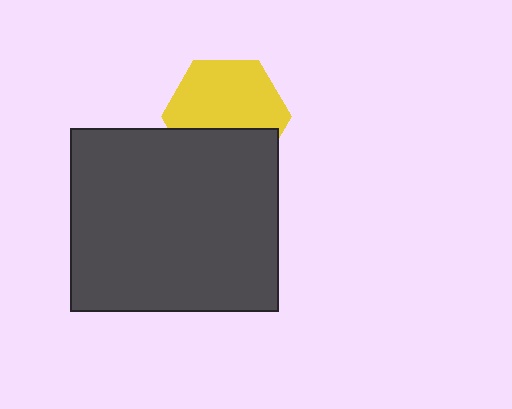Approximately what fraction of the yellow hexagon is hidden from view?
Roughly 37% of the yellow hexagon is hidden behind the dark gray rectangle.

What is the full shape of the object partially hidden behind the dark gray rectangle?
The partially hidden object is a yellow hexagon.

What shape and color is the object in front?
The object in front is a dark gray rectangle.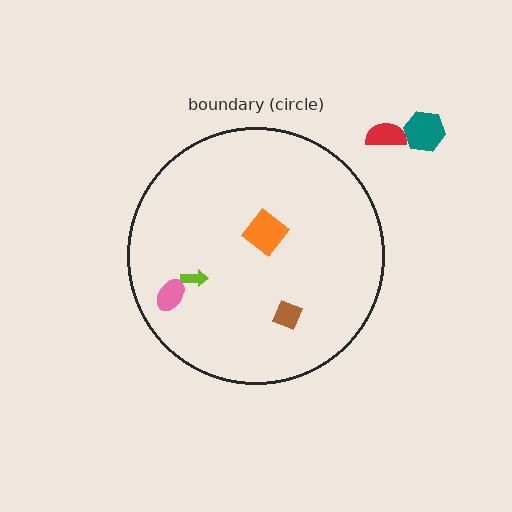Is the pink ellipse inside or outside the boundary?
Inside.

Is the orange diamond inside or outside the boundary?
Inside.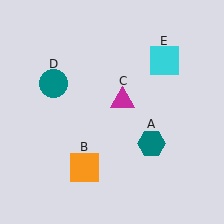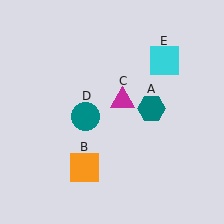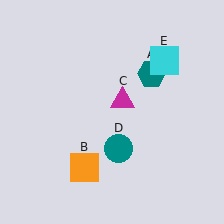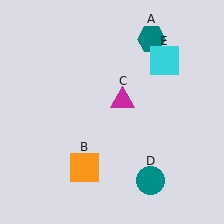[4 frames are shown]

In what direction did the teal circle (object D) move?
The teal circle (object D) moved down and to the right.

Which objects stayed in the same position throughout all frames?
Orange square (object B) and magenta triangle (object C) and cyan square (object E) remained stationary.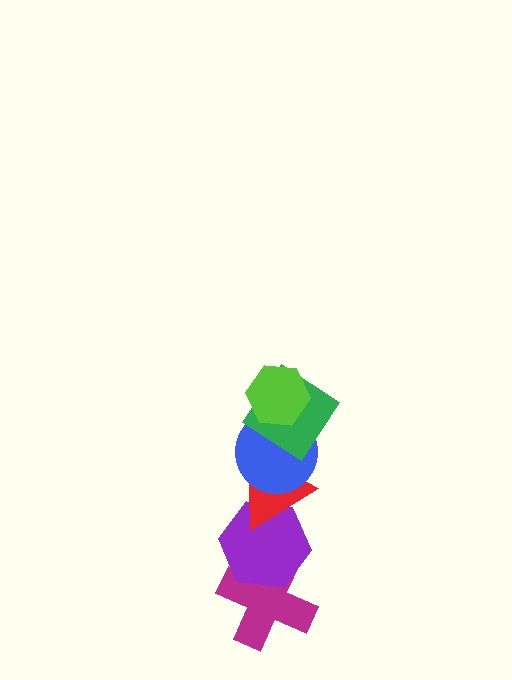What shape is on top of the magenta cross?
The purple hexagon is on top of the magenta cross.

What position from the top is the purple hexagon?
The purple hexagon is 5th from the top.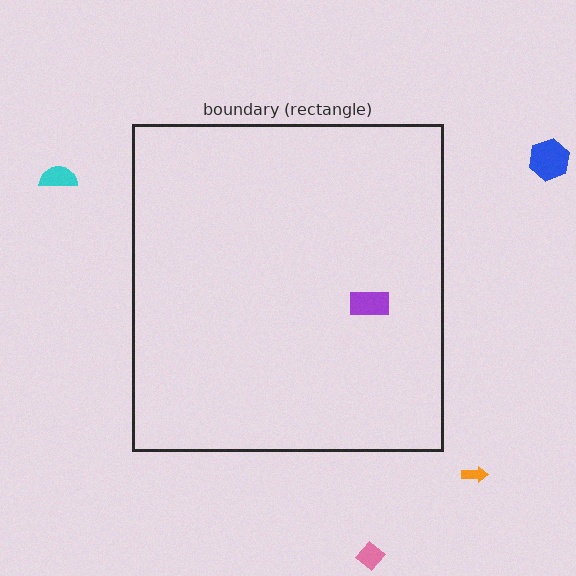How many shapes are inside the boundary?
1 inside, 4 outside.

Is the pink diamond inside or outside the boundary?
Outside.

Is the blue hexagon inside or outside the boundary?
Outside.